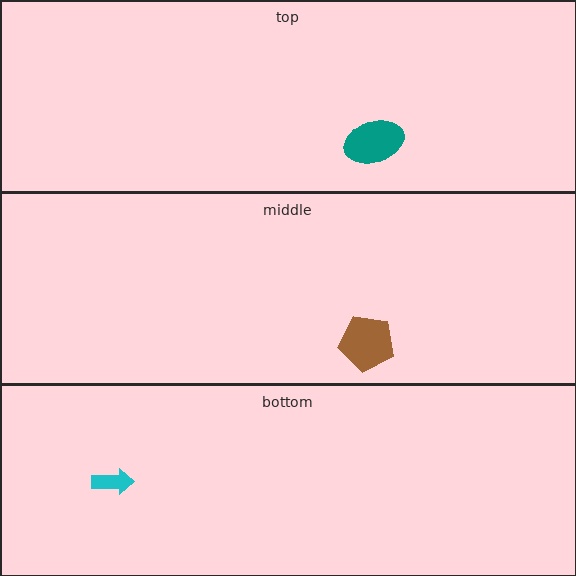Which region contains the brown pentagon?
The middle region.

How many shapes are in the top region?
1.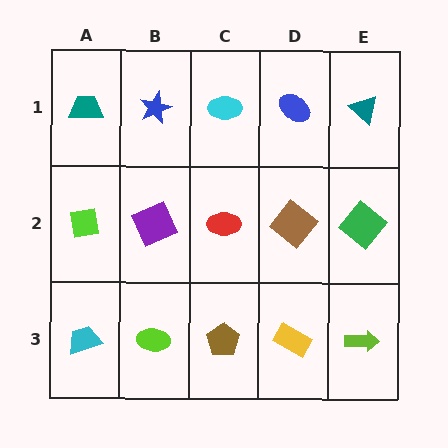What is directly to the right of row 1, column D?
A teal triangle.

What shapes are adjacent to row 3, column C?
A red ellipse (row 2, column C), a lime ellipse (row 3, column B), a yellow rectangle (row 3, column D).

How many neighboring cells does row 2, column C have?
4.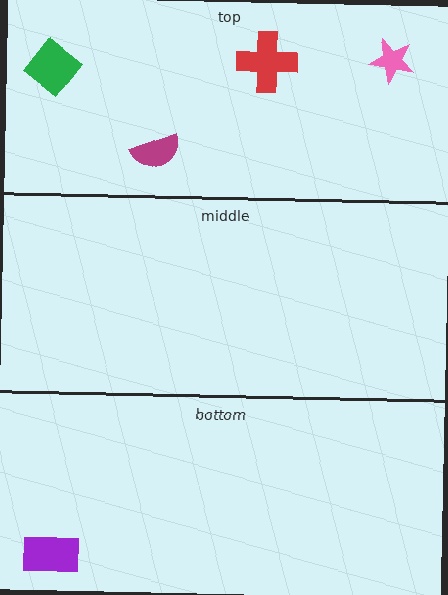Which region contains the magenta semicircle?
The top region.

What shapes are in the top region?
The red cross, the green diamond, the pink star, the magenta semicircle.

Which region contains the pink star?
The top region.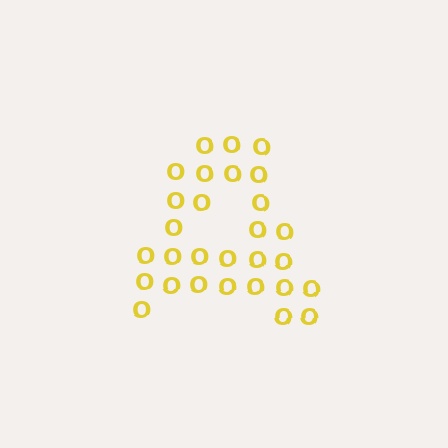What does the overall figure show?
The overall figure shows the letter A.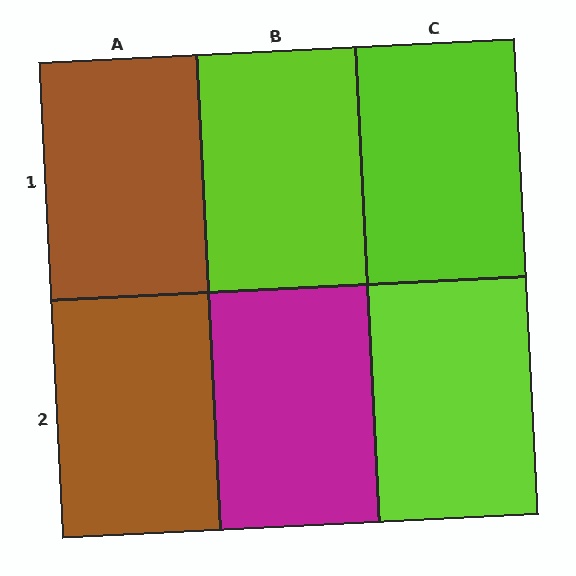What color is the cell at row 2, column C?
Lime.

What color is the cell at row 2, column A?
Brown.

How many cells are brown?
2 cells are brown.